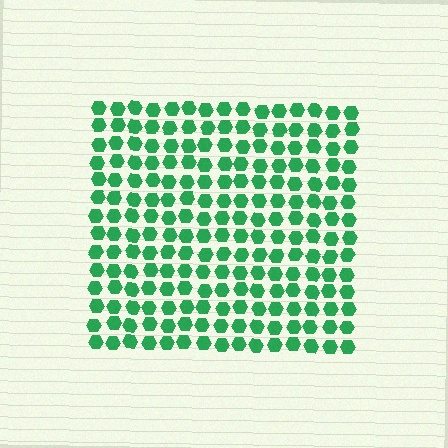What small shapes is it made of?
It is made of small hexagons.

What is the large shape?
The large shape is a square.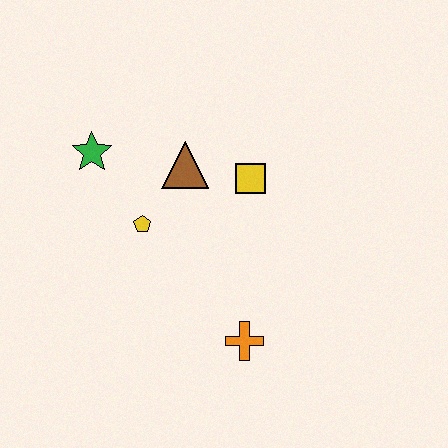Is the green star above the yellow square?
Yes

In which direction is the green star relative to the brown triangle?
The green star is to the left of the brown triangle.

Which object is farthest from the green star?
The orange cross is farthest from the green star.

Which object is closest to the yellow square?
The brown triangle is closest to the yellow square.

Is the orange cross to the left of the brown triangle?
No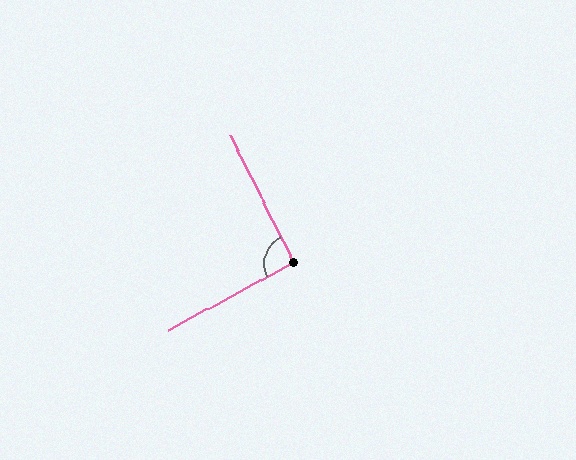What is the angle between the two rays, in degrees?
Approximately 91 degrees.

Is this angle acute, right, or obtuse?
It is approximately a right angle.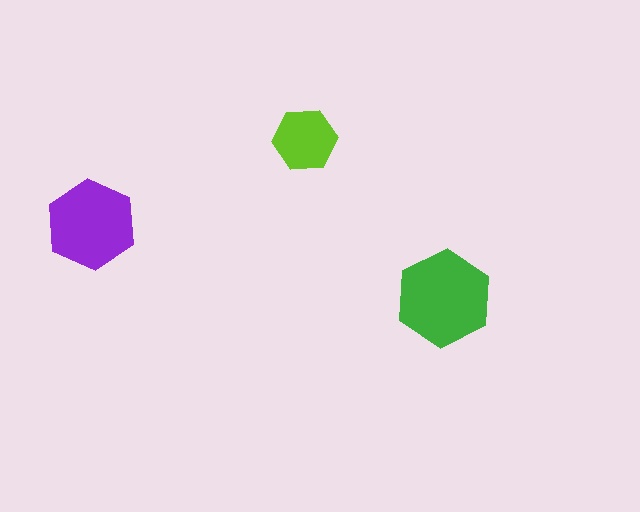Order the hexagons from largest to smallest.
the green one, the purple one, the lime one.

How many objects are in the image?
There are 3 objects in the image.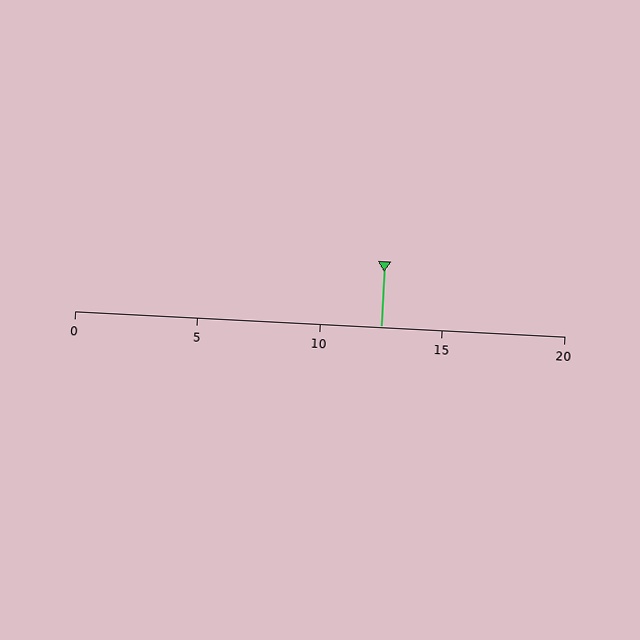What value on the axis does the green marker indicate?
The marker indicates approximately 12.5.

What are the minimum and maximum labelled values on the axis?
The axis runs from 0 to 20.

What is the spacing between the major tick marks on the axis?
The major ticks are spaced 5 apart.